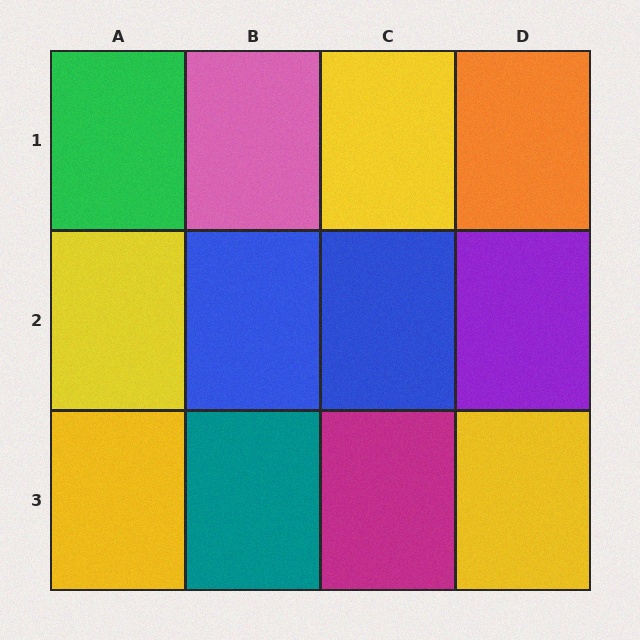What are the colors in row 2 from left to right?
Yellow, blue, blue, purple.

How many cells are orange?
1 cell is orange.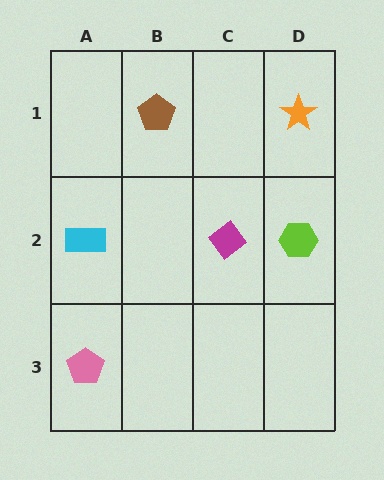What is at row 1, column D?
An orange star.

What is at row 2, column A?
A cyan rectangle.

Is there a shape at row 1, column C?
No, that cell is empty.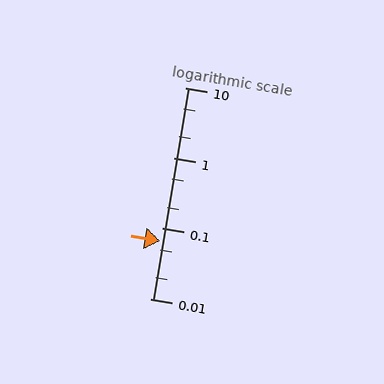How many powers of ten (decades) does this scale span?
The scale spans 3 decades, from 0.01 to 10.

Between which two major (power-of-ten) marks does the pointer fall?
The pointer is between 0.01 and 0.1.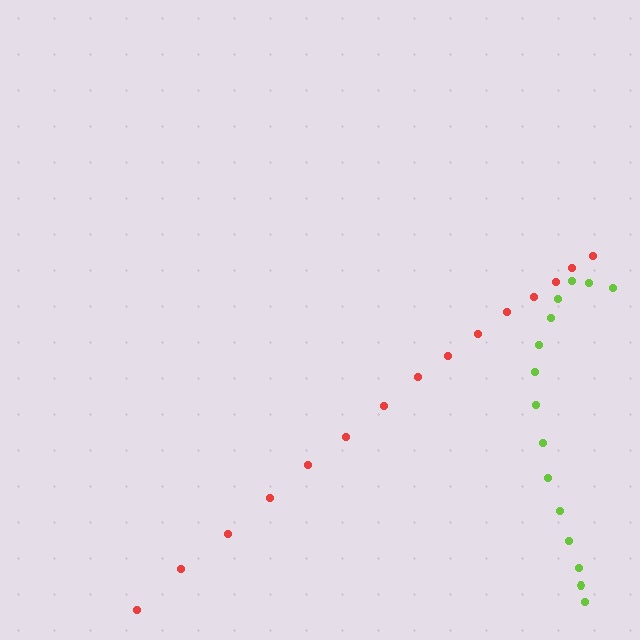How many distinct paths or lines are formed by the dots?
There are 2 distinct paths.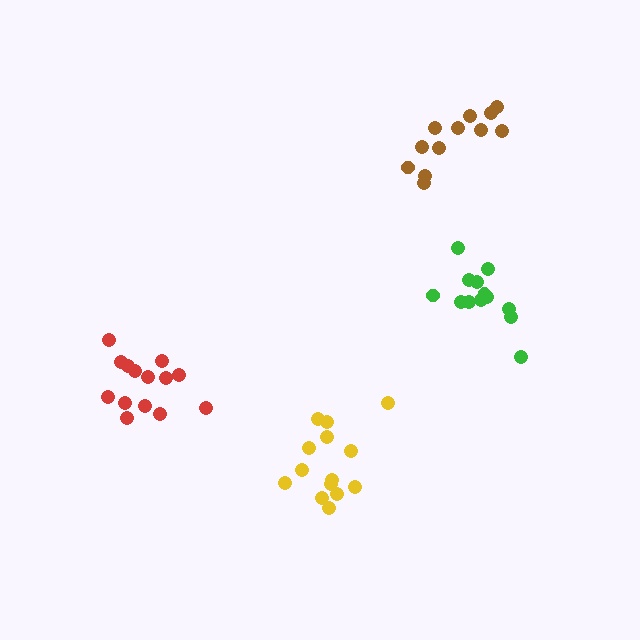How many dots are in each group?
Group 1: 14 dots, Group 2: 13 dots, Group 3: 14 dots, Group 4: 12 dots (53 total).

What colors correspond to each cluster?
The clusters are colored: red, green, yellow, brown.